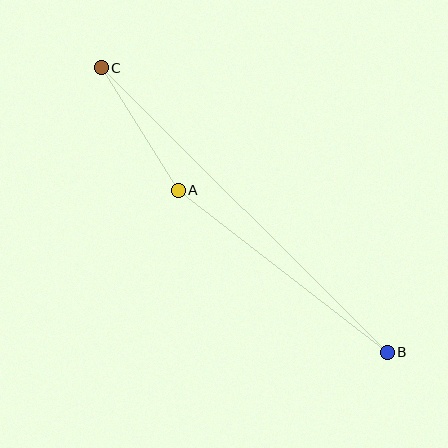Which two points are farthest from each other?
Points B and C are farthest from each other.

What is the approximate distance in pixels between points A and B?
The distance between A and B is approximately 265 pixels.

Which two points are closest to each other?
Points A and C are closest to each other.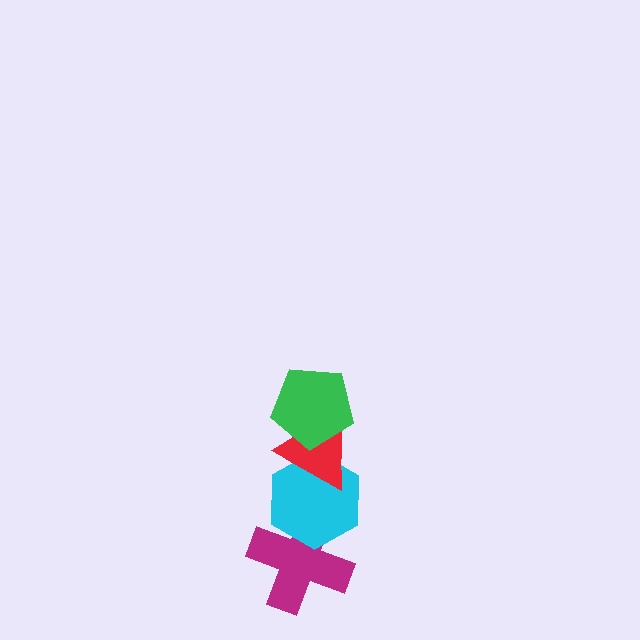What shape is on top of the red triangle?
The green pentagon is on top of the red triangle.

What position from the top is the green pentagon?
The green pentagon is 1st from the top.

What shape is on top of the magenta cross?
The cyan hexagon is on top of the magenta cross.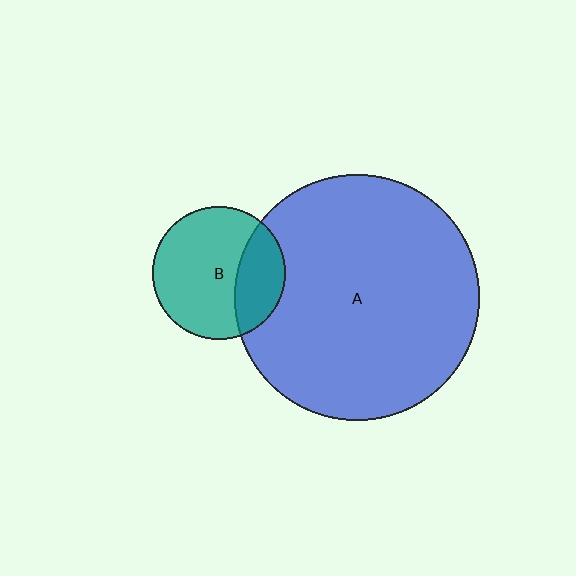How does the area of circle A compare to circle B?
Approximately 3.4 times.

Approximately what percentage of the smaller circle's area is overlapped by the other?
Approximately 30%.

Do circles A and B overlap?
Yes.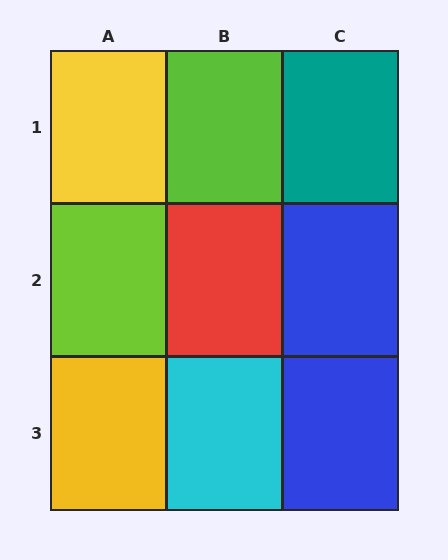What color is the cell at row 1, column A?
Yellow.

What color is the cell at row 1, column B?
Lime.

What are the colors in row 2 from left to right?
Lime, red, blue.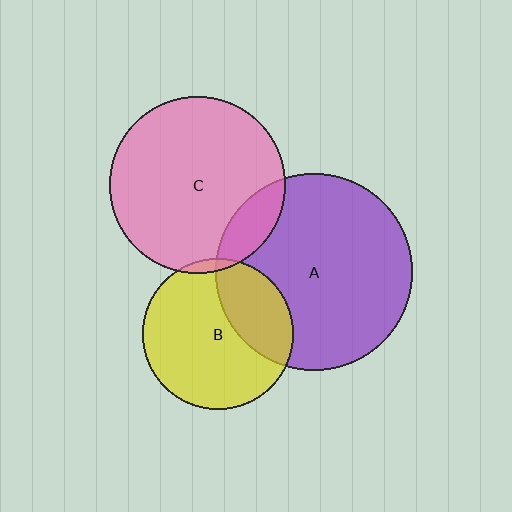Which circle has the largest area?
Circle A (purple).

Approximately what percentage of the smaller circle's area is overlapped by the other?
Approximately 5%.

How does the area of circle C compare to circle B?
Approximately 1.4 times.